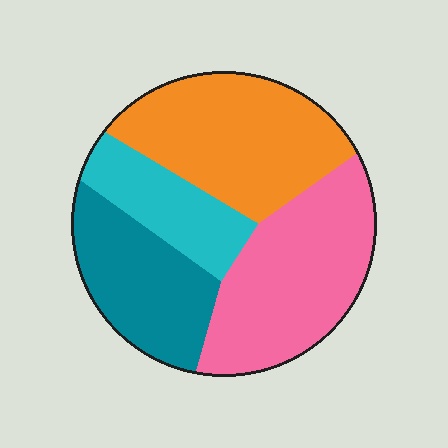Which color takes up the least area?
Cyan, at roughly 15%.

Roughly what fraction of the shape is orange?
Orange covers about 30% of the shape.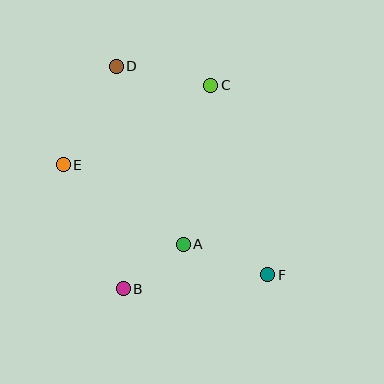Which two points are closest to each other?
Points A and B are closest to each other.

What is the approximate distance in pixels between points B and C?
The distance between B and C is approximately 222 pixels.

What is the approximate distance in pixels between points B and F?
The distance between B and F is approximately 145 pixels.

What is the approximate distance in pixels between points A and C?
The distance between A and C is approximately 161 pixels.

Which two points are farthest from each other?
Points D and F are farthest from each other.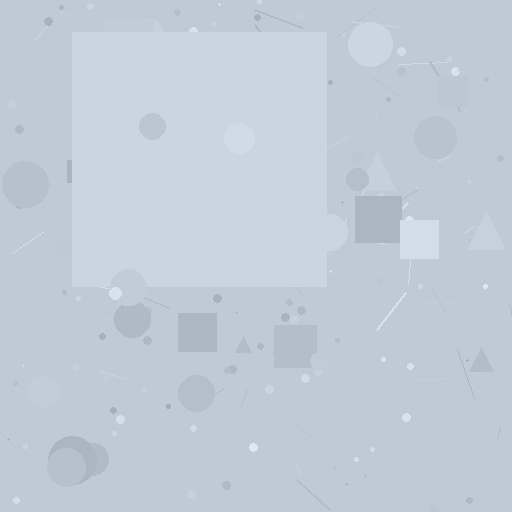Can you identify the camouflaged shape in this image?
The camouflaged shape is a square.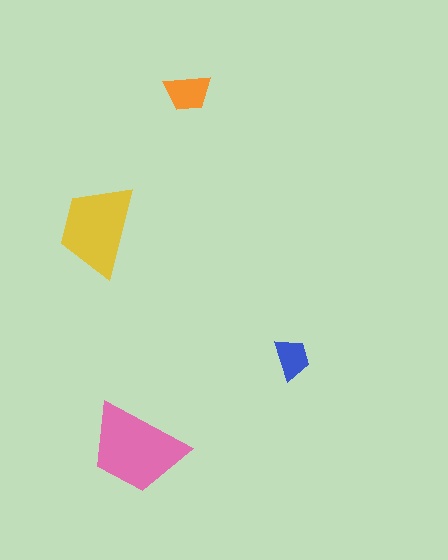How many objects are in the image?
There are 4 objects in the image.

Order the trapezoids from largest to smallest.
the pink one, the yellow one, the orange one, the blue one.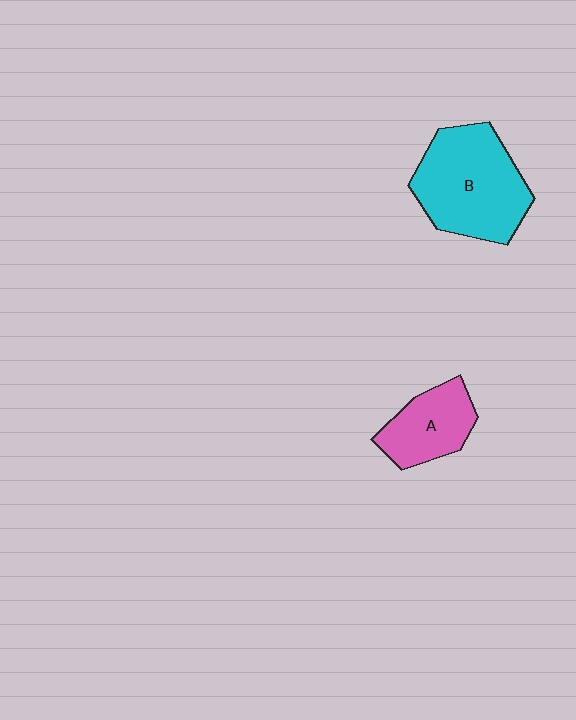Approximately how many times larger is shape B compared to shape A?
Approximately 1.8 times.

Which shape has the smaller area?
Shape A (pink).